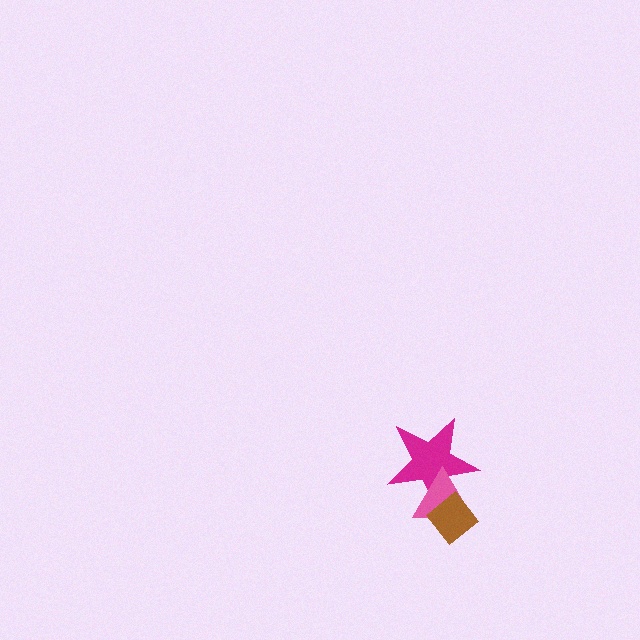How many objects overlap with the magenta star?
2 objects overlap with the magenta star.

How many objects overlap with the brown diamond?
2 objects overlap with the brown diamond.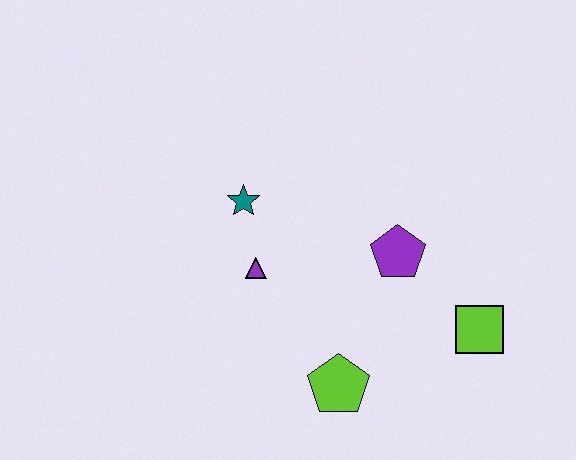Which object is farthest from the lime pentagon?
The teal star is farthest from the lime pentagon.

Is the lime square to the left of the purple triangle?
No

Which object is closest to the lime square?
The purple pentagon is closest to the lime square.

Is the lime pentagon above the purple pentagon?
No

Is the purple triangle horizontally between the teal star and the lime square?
Yes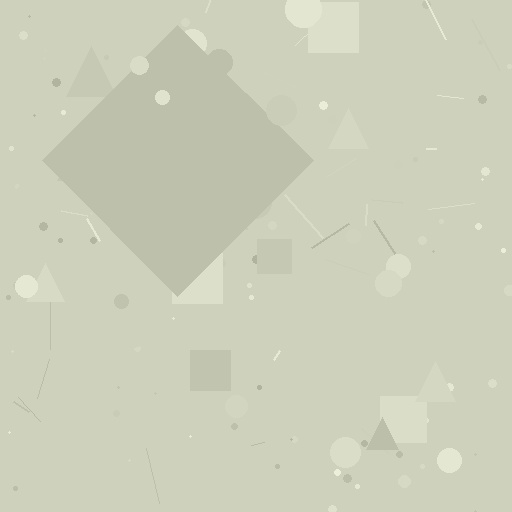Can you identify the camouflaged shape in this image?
The camouflaged shape is a diamond.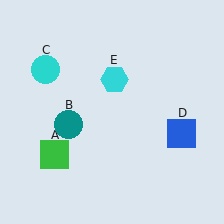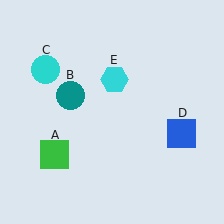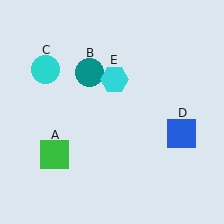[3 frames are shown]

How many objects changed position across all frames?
1 object changed position: teal circle (object B).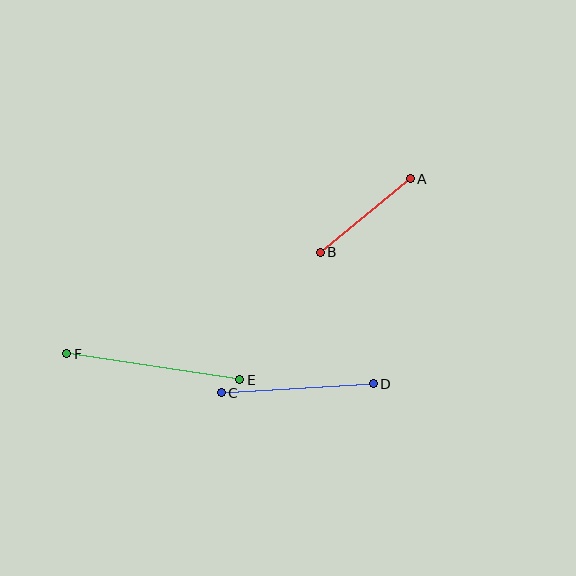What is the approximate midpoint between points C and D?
The midpoint is at approximately (297, 388) pixels.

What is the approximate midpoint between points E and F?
The midpoint is at approximately (153, 367) pixels.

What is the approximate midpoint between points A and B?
The midpoint is at approximately (365, 216) pixels.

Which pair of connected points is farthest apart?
Points E and F are farthest apart.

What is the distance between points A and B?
The distance is approximately 116 pixels.